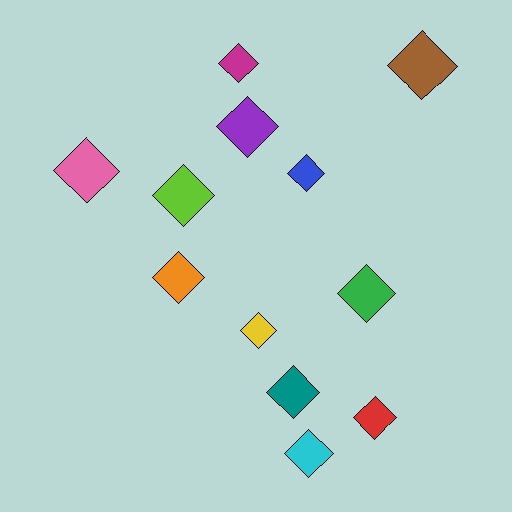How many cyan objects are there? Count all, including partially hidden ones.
There is 1 cyan object.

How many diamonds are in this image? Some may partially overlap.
There are 12 diamonds.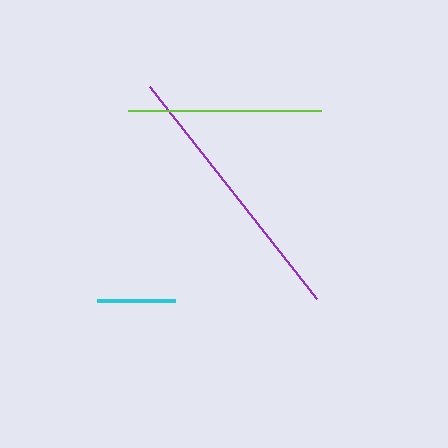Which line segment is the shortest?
The cyan line is the shortest at approximately 78 pixels.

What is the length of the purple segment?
The purple segment is approximately 270 pixels long.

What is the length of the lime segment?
The lime segment is approximately 193 pixels long.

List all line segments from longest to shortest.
From longest to shortest: purple, lime, cyan.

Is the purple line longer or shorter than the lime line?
The purple line is longer than the lime line.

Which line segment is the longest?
The purple line is the longest at approximately 270 pixels.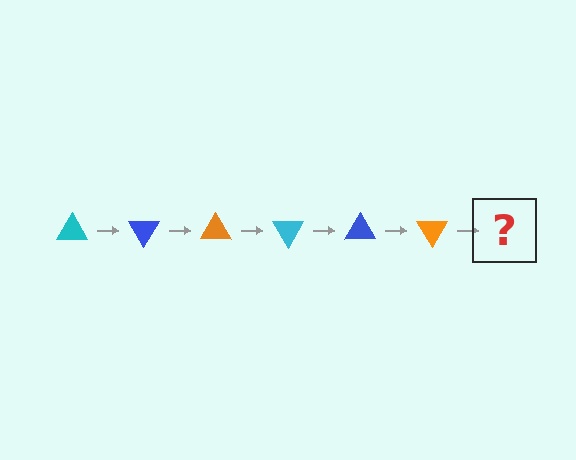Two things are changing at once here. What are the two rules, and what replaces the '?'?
The two rules are that it rotates 60 degrees each step and the color cycles through cyan, blue, and orange. The '?' should be a cyan triangle, rotated 360 degrees from the start.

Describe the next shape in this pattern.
It should be a cyan triangle, rotated 360 degrees from the start.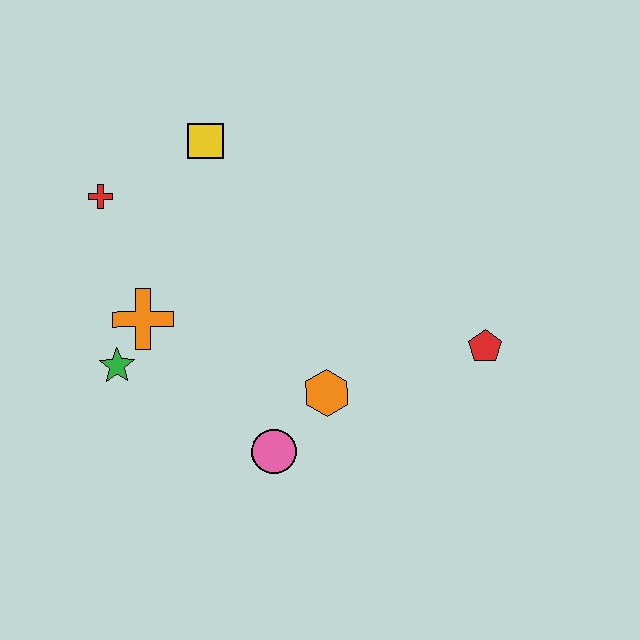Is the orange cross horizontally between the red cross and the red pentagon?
Yes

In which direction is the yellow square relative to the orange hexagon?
The yellow square is above the orange hexagon.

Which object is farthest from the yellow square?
The red pentagon is farthest from the yellow square.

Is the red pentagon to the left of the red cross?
No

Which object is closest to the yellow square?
The red cross is closest to the yellow square.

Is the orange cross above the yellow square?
No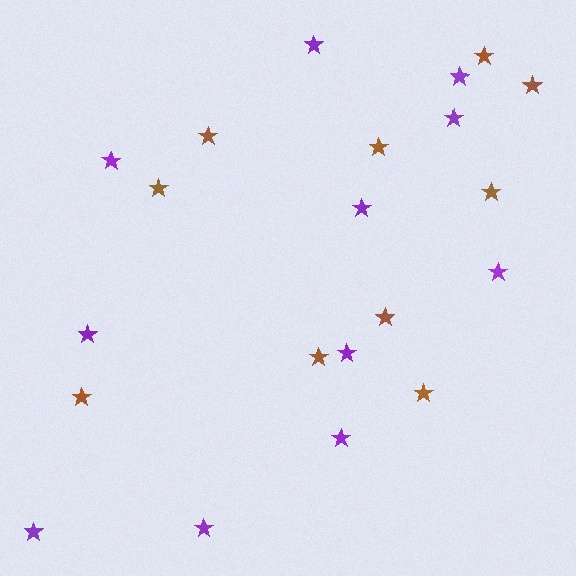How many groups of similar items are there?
There are 2 groups: one group of brown stars (10) and one group of purple stars (11).